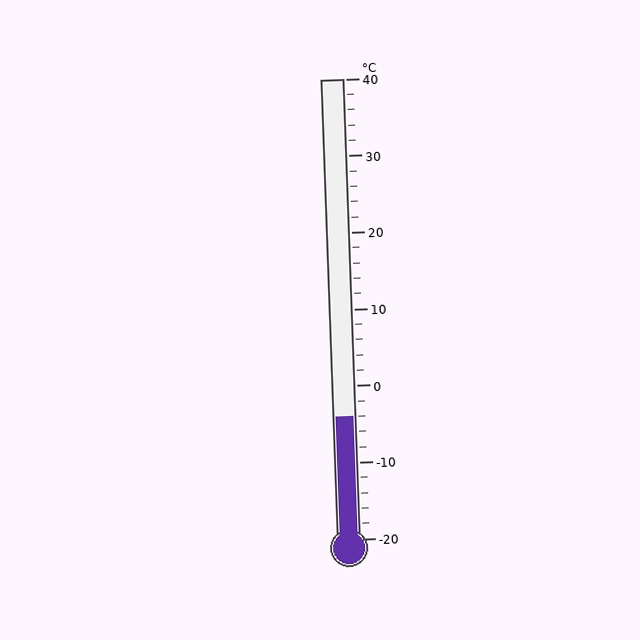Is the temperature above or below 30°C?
The temperature is below 30°C.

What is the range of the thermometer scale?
The thermometer scale ranges from -20°C to 40°C.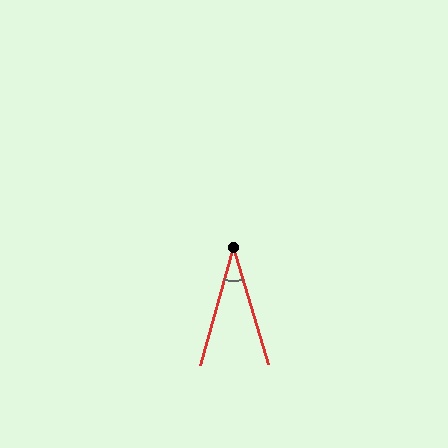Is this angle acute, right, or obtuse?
It is acute.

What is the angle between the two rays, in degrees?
Approximately 32 degrees.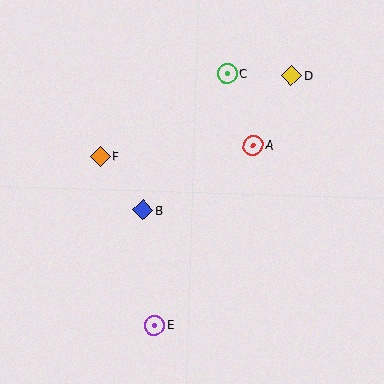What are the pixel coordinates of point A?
Point A is at (253, 145).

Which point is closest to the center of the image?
Point B at (143, 210) is closest to the center.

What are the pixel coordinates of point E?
Point E is at (154, 325).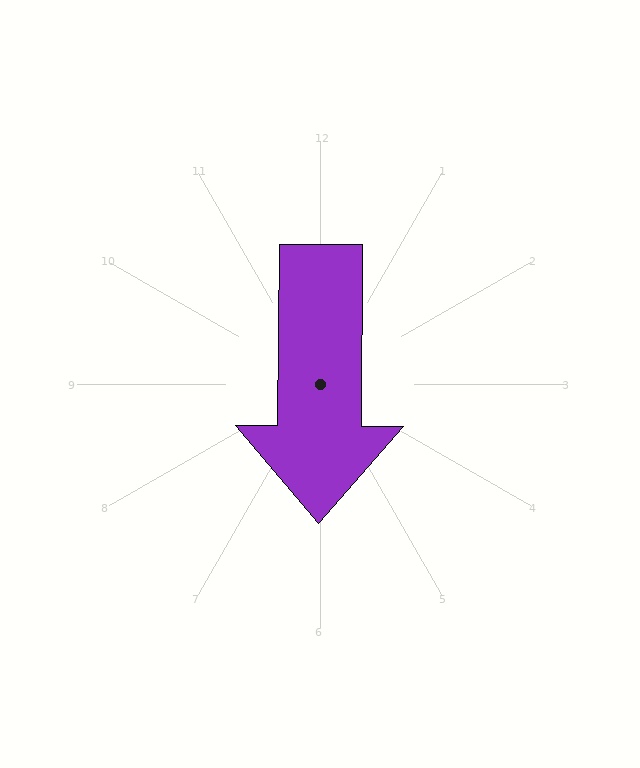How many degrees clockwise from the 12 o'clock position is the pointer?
Approximately 180 degrees.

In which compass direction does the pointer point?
South.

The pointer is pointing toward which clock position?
Roughly 6 o'clock.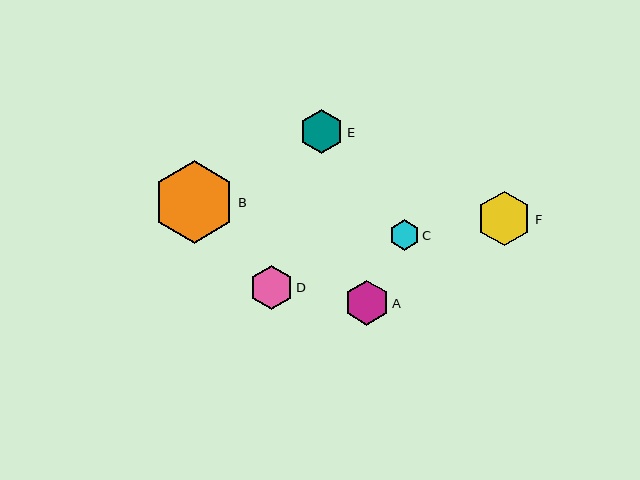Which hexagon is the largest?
Hexagon B is the largest with a size of approximately 82 pixels.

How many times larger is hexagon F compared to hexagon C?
Hexagon F is approximately 1.8 times the size of hexagon C.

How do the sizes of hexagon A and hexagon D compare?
Hexagon A and hexagon D are approximately the same size.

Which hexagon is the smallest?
Hexagon C is the smallest with a size of approximately 30 pixels.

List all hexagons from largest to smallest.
From largest to smallest: B, F, A, E, D, C.